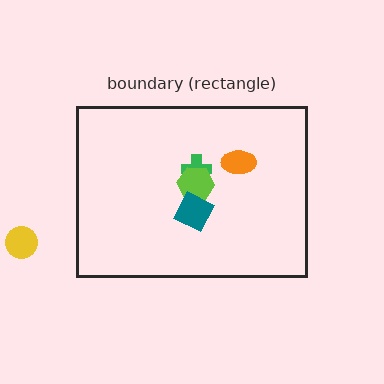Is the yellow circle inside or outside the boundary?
Outside.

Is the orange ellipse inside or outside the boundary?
Inside.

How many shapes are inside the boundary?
4 inside, 1 outside.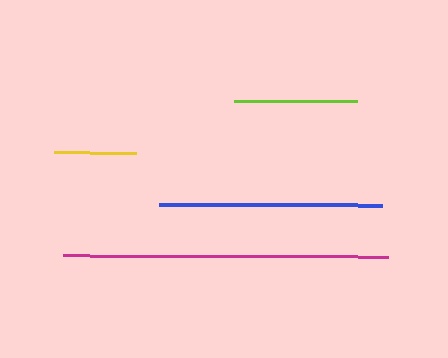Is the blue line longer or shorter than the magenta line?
The magenta line is longer than the blue line.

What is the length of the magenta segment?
The magenta segment is approximately 326 pixels long.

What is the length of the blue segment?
The blue segment is approximately 222 pixels long.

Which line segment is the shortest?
The yellow line is the shortest at approximately 81 pixels.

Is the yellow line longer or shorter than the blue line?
The blue line is longer than the yellow line.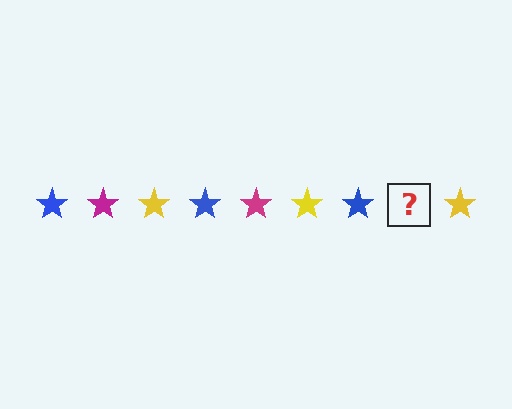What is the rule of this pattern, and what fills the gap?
The rule is that the pattern cycles through blue, magenta, yellow stars. The gap should be filled with a magenta star.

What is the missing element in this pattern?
The missing element is a magenta star.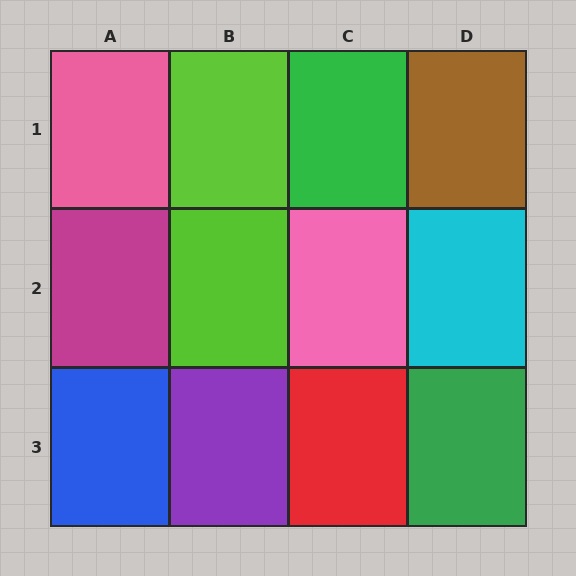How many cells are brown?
1 cell is brown.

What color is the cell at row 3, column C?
Red.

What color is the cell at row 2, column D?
Cyan.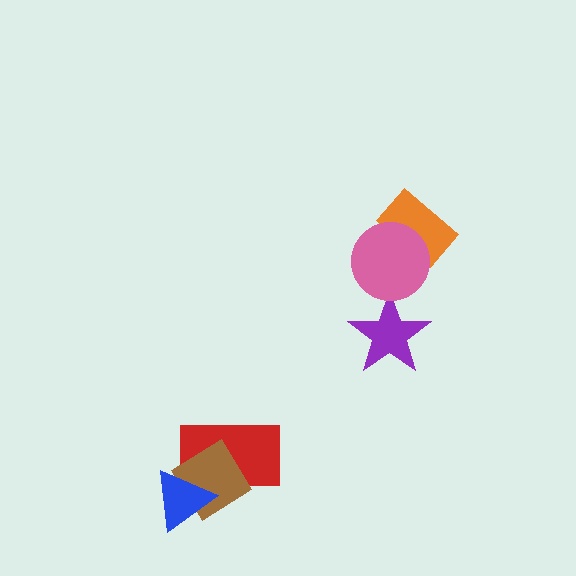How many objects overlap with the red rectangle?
2 objects overlap with the red rectangle.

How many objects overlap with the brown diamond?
2 objects overlap with the brown diamond.